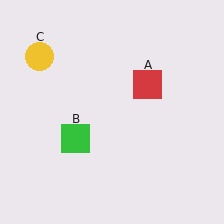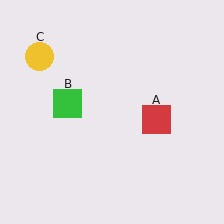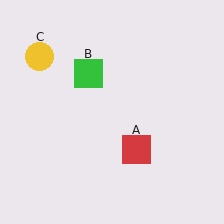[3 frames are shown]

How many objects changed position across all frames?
2 objects changed position: red square (object A), green square (object B).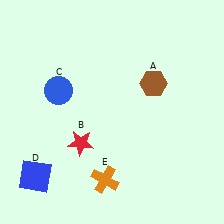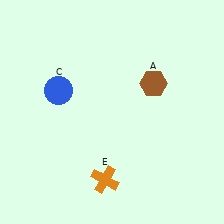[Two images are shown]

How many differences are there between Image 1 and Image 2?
There are 2 differences between the two images.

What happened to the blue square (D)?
The blue square (D) was removed in Image 2. It was in the bottom-left area of Image 1.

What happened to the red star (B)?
The red star (B) was removed in Image 2. It was in the bottom-left area of Image 1.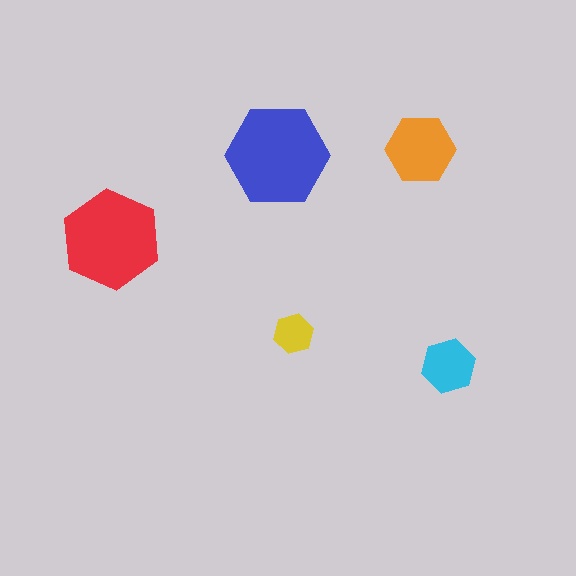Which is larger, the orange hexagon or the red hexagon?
The red one.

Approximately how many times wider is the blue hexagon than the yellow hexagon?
About 2.5 times wider.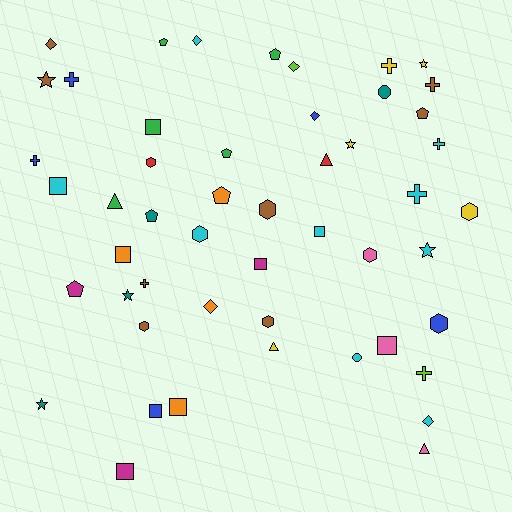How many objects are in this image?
There are 50 objects.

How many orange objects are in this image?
There are 4 orange objects.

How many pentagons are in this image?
There are 7 pentagons.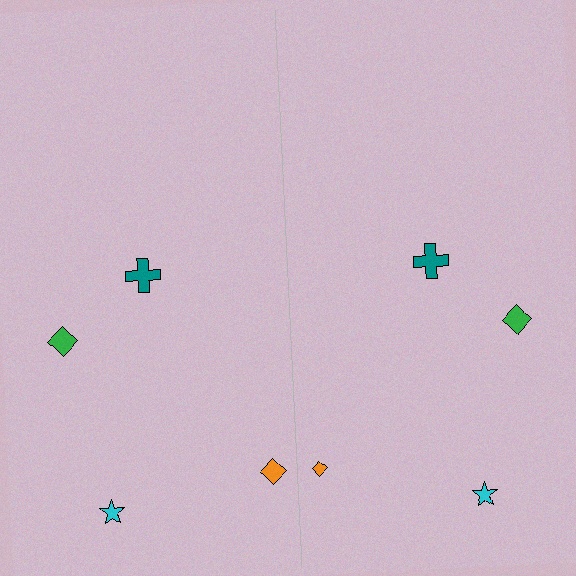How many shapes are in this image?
There are 8 shapes in this image.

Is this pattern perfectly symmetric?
No, the pattern is not perfectly symmetric. The orange diamond on the right side has a different size than its mirror counterpart.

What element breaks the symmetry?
The orange diamond on the right side has a different size than its mirror counterpart.